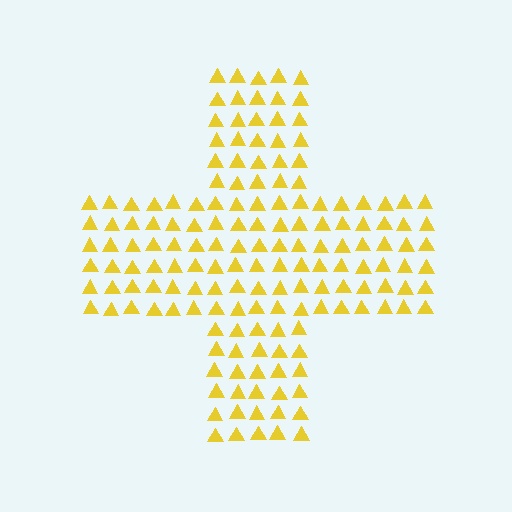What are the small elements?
The small elements are triangles.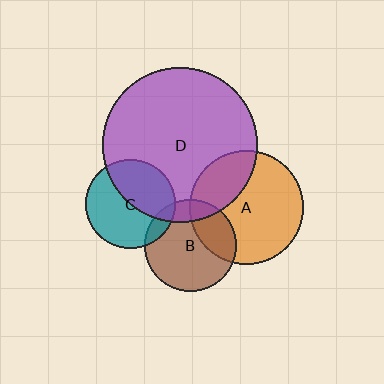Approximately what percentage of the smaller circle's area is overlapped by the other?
Approximately 15%.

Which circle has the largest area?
Circle D (purple).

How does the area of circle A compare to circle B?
Approximately 1.5 times.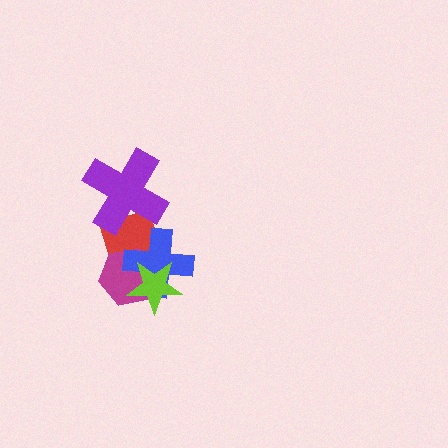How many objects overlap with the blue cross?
3 objects overlap with the blue cross.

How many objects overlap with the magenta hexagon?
3 objects overlap with the magenta hexagon.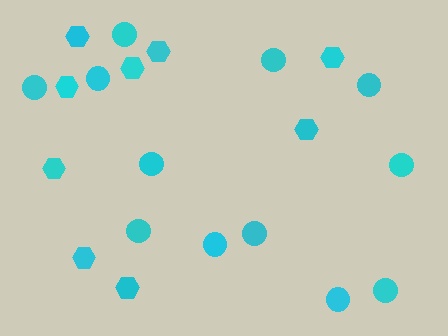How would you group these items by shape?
There are 2 groups: one group of circles (12) and one group of hexagons (9).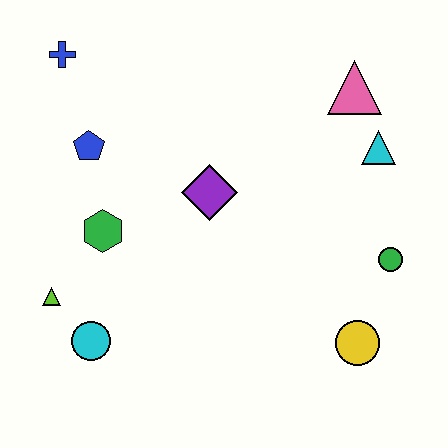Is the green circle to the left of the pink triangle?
No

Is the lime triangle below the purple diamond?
Yes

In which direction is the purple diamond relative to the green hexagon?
The purple diamond is to the right of the green hexagon.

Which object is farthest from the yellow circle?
The blue cross is farthest from the yellow circle.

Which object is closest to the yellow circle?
The green circle is closest to the yellow circle.